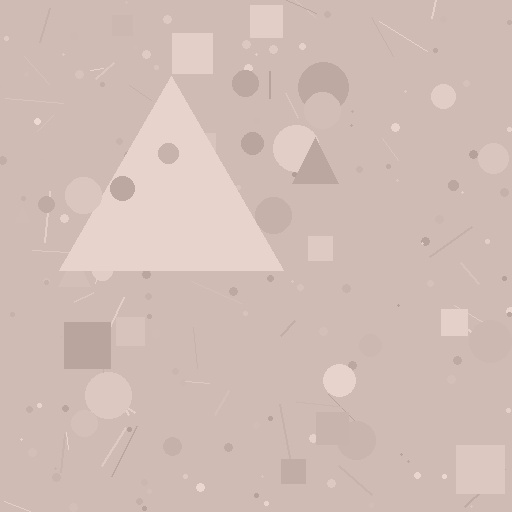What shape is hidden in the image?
A triangle is hidden in the image.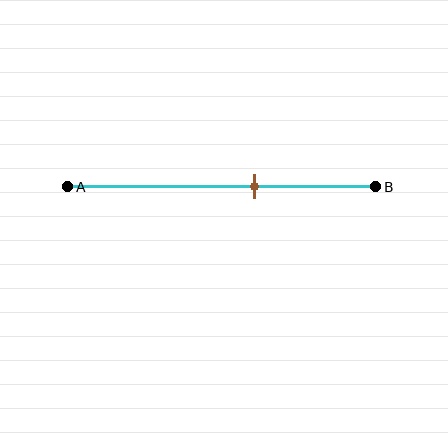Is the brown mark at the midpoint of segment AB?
No, the mark is at about 60% from A, not at the 50% midpoint.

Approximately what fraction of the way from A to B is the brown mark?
The brown mark is approximately 60% of the way from A to B.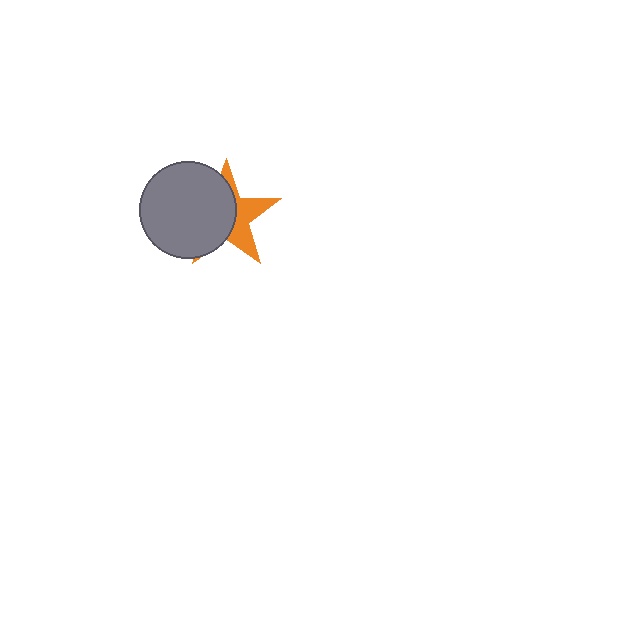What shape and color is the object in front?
The object in front is a gray circle.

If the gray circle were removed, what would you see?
You would see the complete orange star.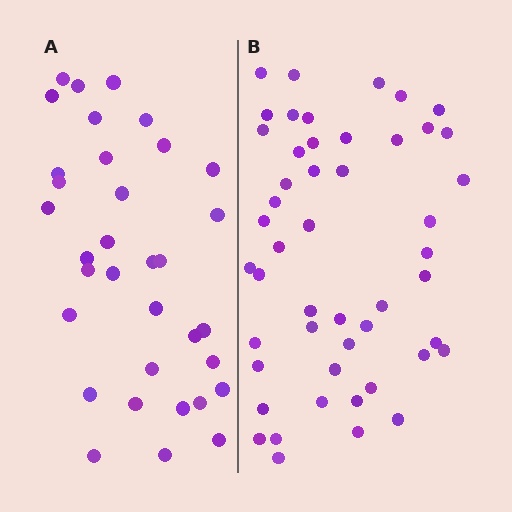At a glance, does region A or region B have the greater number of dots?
Region B (the right region) has more dots.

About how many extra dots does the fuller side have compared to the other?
Region B has approximately 15 more dots than region A.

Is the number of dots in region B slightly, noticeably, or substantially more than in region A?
Region B has noticeably more, but not dramatically so. The ratio is roughly 1.4 to 1.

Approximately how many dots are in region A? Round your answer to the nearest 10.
About 30 dots. (The exact count is 34, which rounds to 30.)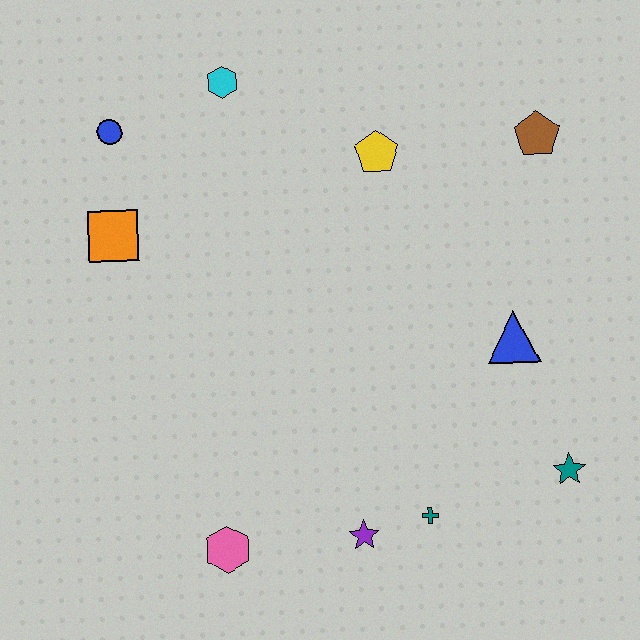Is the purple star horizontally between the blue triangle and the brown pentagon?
No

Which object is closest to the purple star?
The teal cross is closest to the purple star.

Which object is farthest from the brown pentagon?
The pink hexagon is farthest from the brown pentagon.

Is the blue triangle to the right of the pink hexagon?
Yes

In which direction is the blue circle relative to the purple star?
The blue circle is above the purple star.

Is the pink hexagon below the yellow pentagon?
Yes